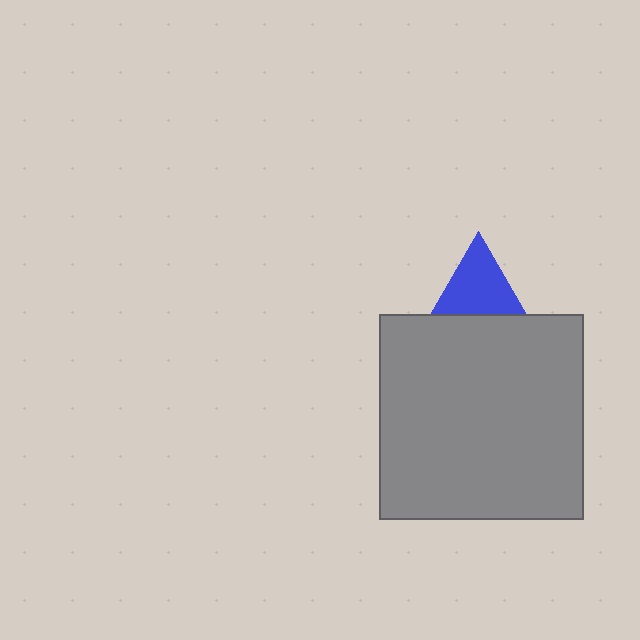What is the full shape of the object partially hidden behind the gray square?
The partially hidden object is a blue triangle.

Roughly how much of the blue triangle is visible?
About half of it is visible (roughly 50%).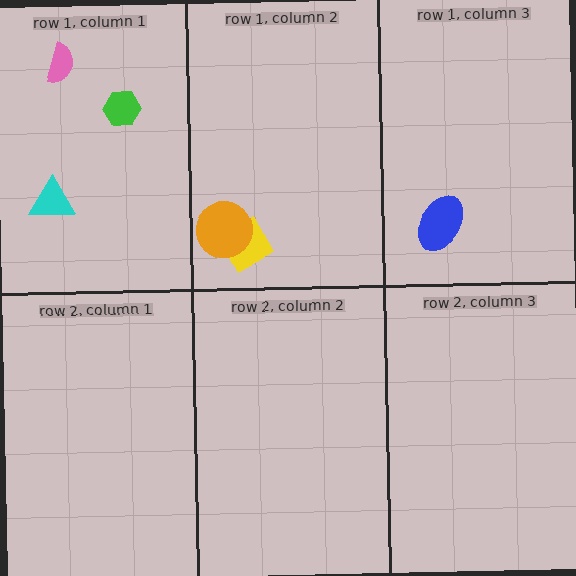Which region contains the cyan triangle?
The row 1, column 1 region.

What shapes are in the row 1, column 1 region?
The pink semicircle, the cyan triangle, the green hexagon.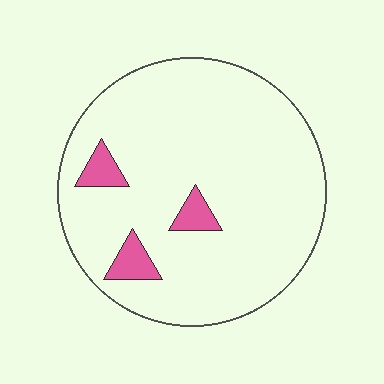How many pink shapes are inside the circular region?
3.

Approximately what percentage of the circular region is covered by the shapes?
Approximately 10%.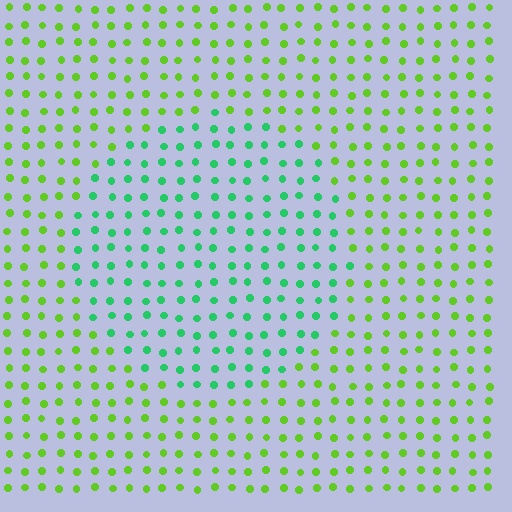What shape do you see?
I see a circle.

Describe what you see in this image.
The image is filled with small lime elements in a uniform arrangement. A circle-shaped region is visible where the elements are tinted to a slightly different hue, forming a subtle color boundary.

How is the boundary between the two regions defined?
The boundary is defined purely by a slight shift in hue (about 45 degrees). Spacing, size, and orientation are identical on both sides.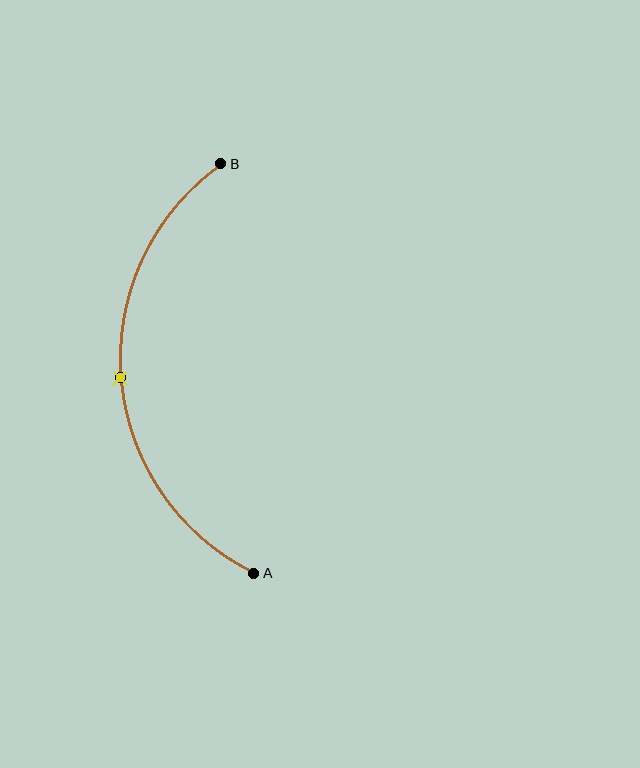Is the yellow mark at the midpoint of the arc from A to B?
Yes. The yellow mark lies on the arc at equal arc-length from both A and B — it is the arc midpoint.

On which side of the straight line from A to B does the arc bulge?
The arc bulges to the left of the straight line connecting A and B.